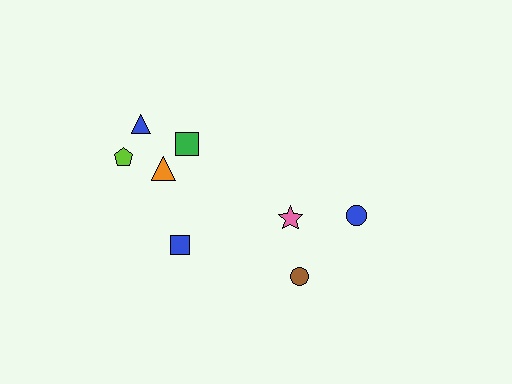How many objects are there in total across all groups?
There are 8 objects.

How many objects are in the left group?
There are 5 objects.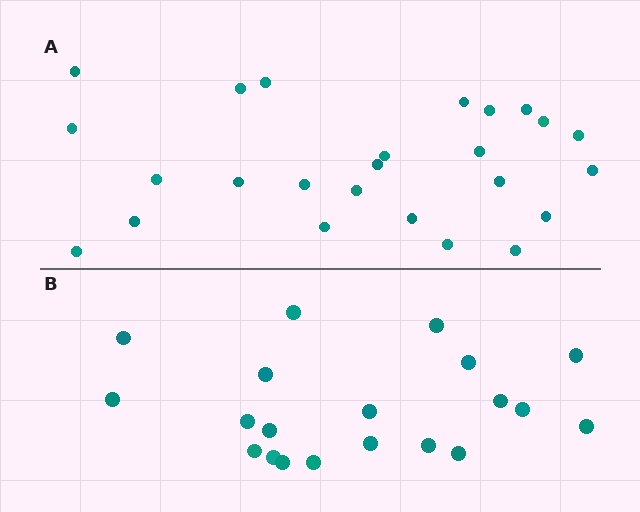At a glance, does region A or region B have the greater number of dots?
Region A (the top region) has more dots.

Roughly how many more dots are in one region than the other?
Region A has about 5 more dots than region B.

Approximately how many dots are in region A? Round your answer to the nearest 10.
About 20 dots. (The exact count is 25, which rounds to 20.)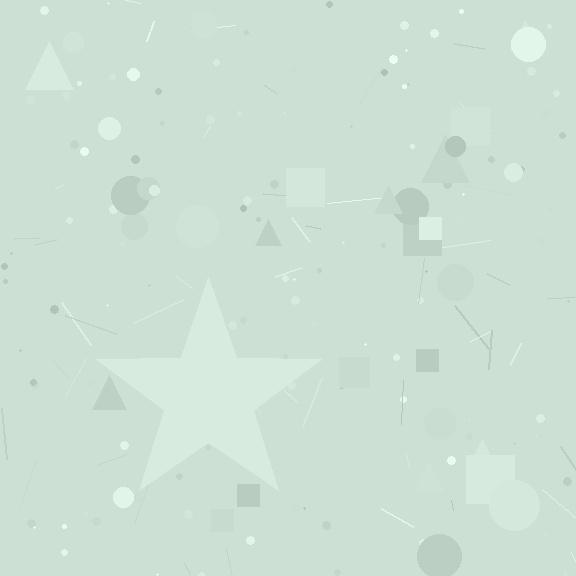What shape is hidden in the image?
A star is hidden in the image.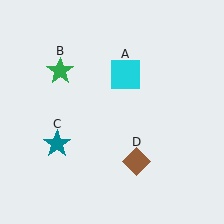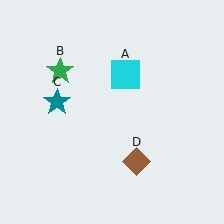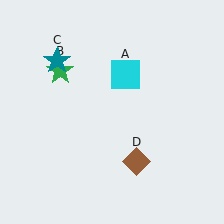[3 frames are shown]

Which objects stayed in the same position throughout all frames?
Cyan square (object A) and green star (object B) and brown diamond (object D) remained stationary.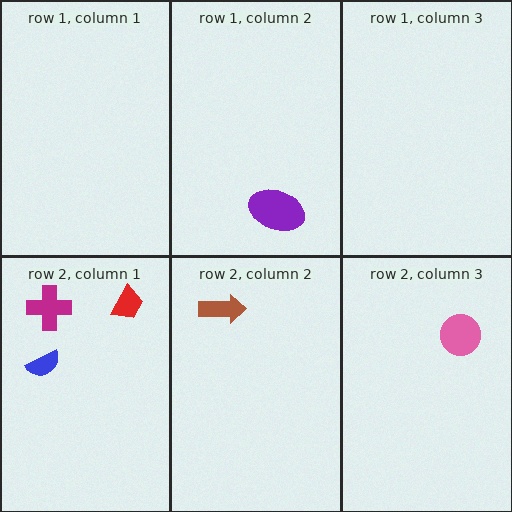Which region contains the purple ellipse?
The row 1, column 2 region.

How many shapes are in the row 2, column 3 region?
1.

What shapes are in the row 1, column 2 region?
The purple ellipse.